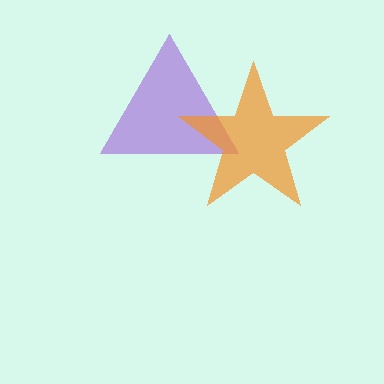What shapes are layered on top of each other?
The layered shapes are: a purple triangle, an orange star.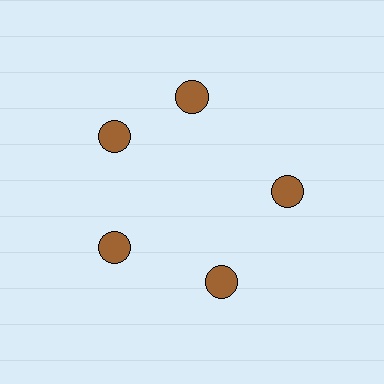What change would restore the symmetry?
The symmetry would be restored by rotating it back into even spacing with its neighbors so that all 5 circles sit at equal angles and equal distance from the center.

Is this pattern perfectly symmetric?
No. The 5 brown circles are arranged in a ring, but one element near the 1 o'clock position is rotated out of alignment along the ring, breaking the 5-fold rotational symmetry.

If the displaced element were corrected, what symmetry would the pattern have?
It would have 5-fold rotational symmetry — the pattern would map onto itself every 72 degrees.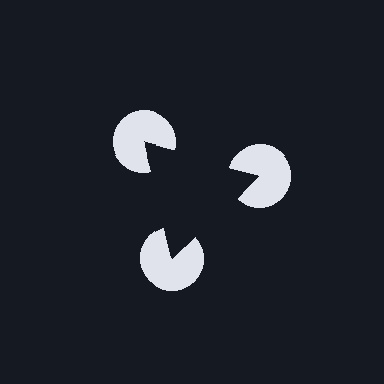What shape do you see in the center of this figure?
An illusory triangle — its edges are inferred from the aligned wedge cuts in the pac-man discs, not physically drawn.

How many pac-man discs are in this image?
There are 3 — one at each vertex of the illusory triangle.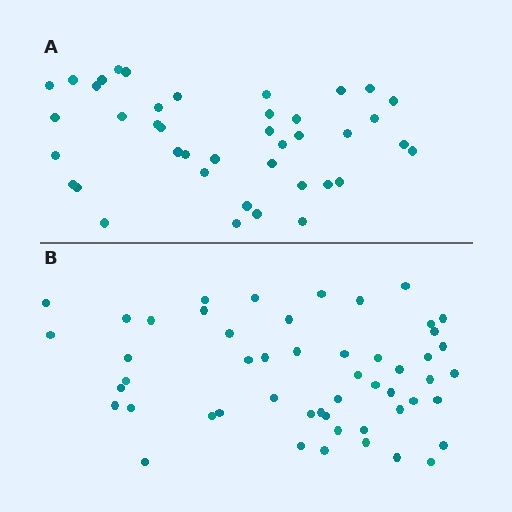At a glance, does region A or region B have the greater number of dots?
Region B (the bottom region) has more dots.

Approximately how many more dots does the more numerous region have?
Region B has roughly 12 or so more dots than region A.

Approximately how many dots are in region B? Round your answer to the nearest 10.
About 50 dots. (The exact count is 52, which rounds to 50.)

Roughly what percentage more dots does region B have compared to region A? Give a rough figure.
About 25% more.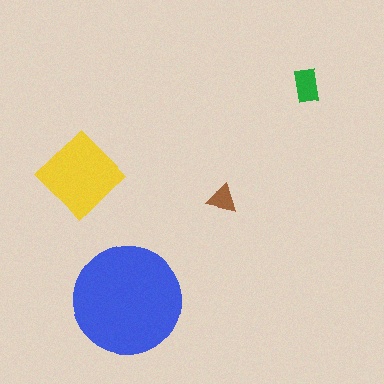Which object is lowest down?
The blue circle is bottommost.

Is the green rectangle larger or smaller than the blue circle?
Smaller.